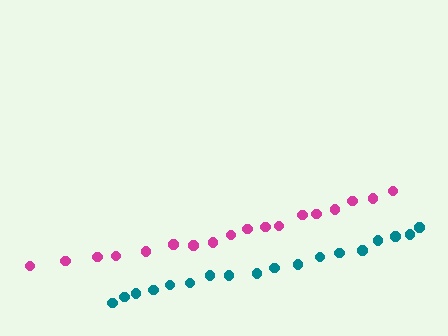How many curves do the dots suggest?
There are 2 distinct paths.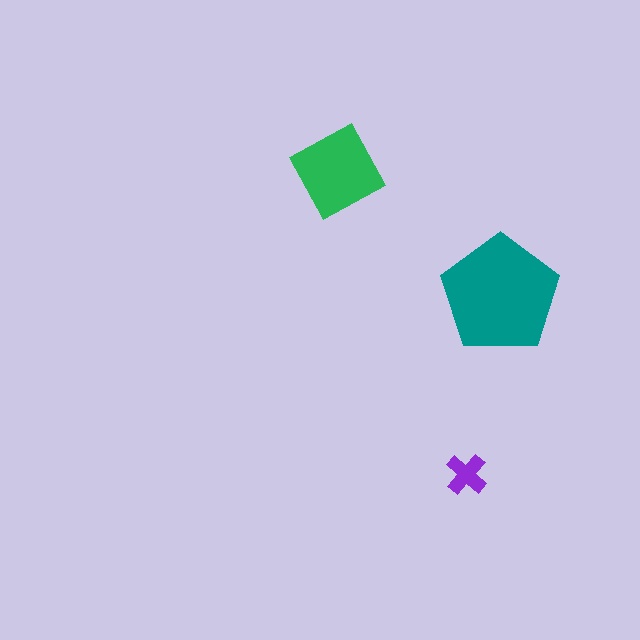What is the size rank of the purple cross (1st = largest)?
3rd.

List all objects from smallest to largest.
The purple cross, the green square, the teal pentagon.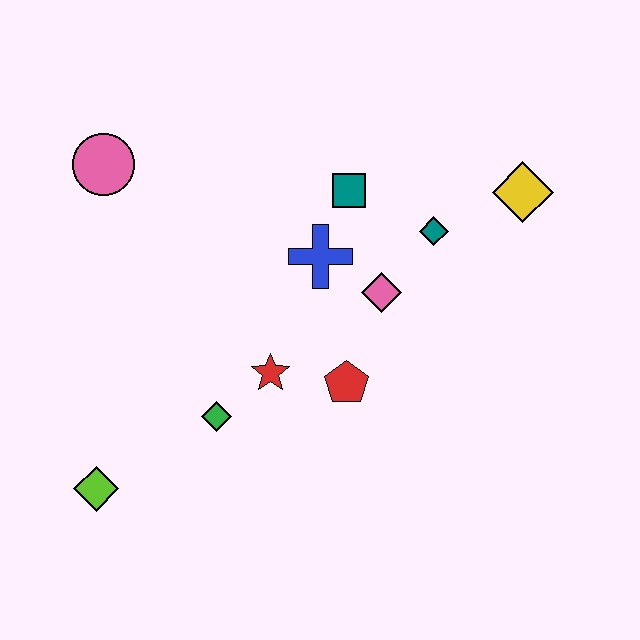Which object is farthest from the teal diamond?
The lime diamond is farthest from the teal diamond.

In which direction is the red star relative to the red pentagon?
The red star is to the left of the red pentagon.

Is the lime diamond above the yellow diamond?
No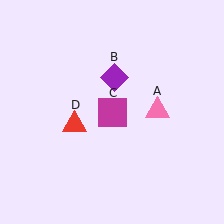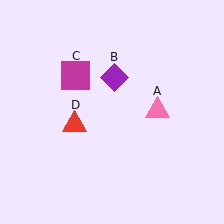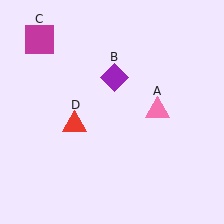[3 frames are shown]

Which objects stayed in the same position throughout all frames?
Pink triangle (object A) and purple diamond (object B) and red triangle (object D) remained stationary.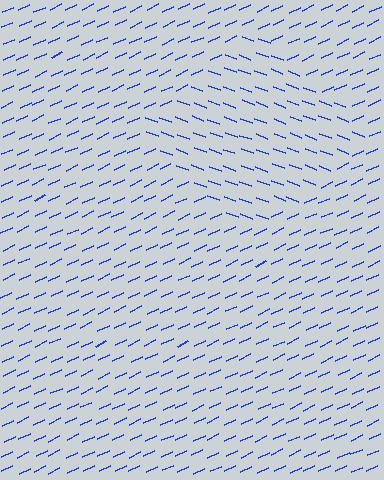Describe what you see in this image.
The image is filled with small blue line segments. A diamond region in the image has lines oriented differently from the surrounding lines, creating a visible texture boundary.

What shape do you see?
I see a diamond.